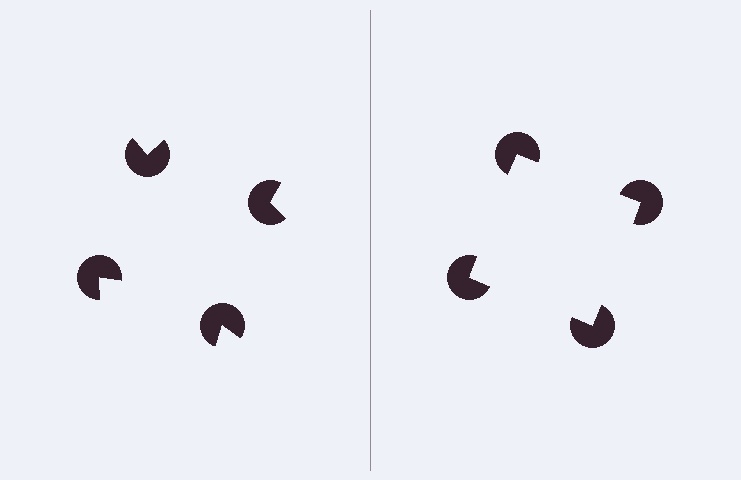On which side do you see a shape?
An illusory square appears on the right side. On the left side the wedge cuts are rotated, so no coherent shape forms.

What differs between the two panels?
The pac-man discs are positioned identically on both sides; only the wedge orientations differ. On the right they align to a square; on the left they are misaligned.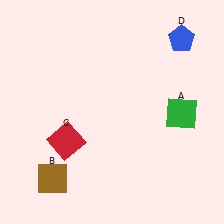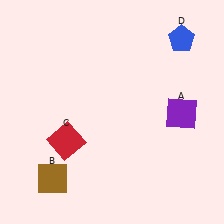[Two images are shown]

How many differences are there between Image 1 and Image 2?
There is 1 difference between the two images.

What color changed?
The square (A) changed from green in Image 1 to purple in Image 2.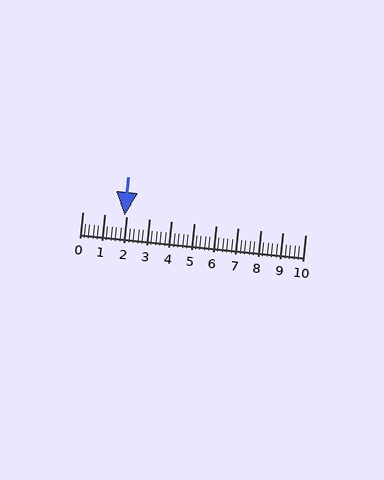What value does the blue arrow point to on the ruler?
The blue arrow points to approximately 1.9.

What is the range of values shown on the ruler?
The ruler shows values from 0 to 10.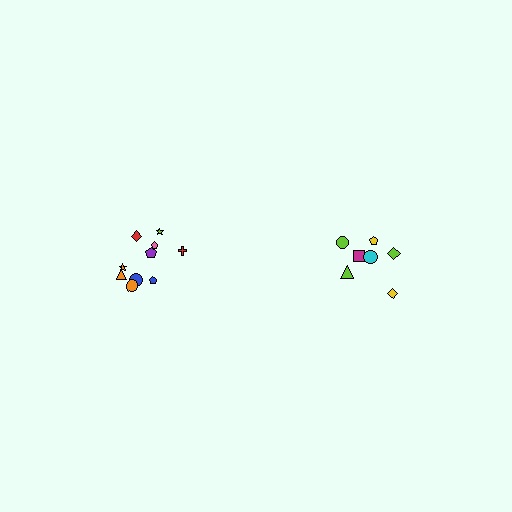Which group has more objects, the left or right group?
The left group.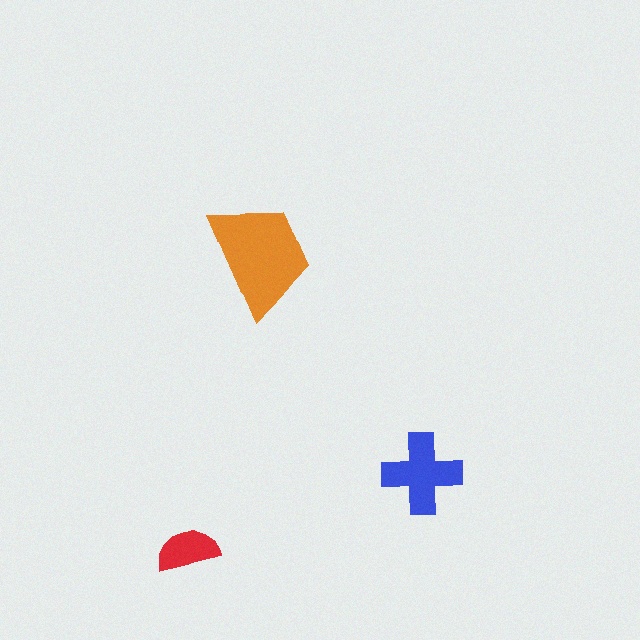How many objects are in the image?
There are 3 objects in the image.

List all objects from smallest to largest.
The red semicircle, the blue cross, the orange trapezoid.